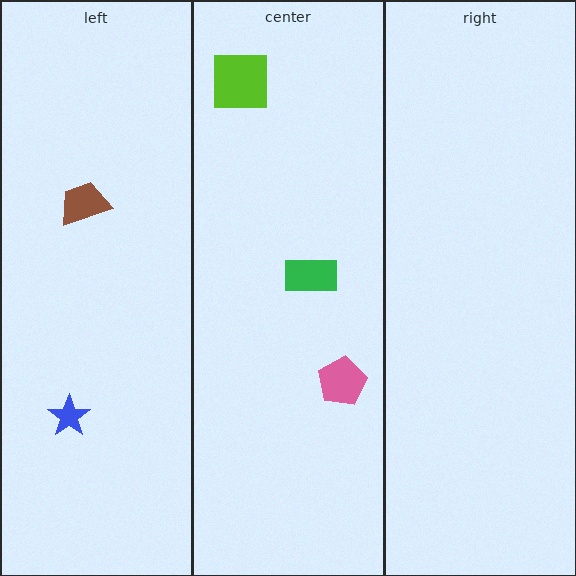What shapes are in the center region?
The lime square, the green rectangle, the pink pentagon.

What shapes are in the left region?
The blue star, the brown trapezoid.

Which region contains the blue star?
The left region.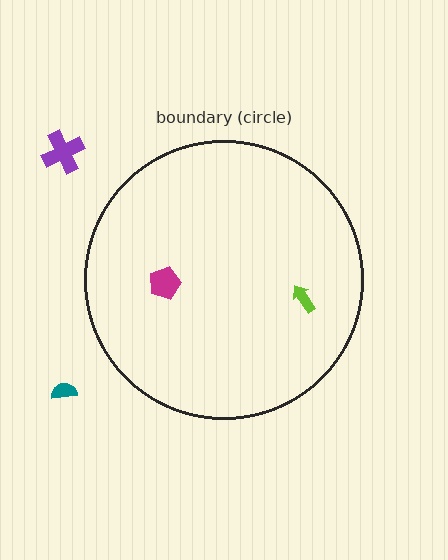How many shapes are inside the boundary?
2 inside, 2 outside.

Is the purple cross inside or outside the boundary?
Outside.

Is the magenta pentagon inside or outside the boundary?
Inside.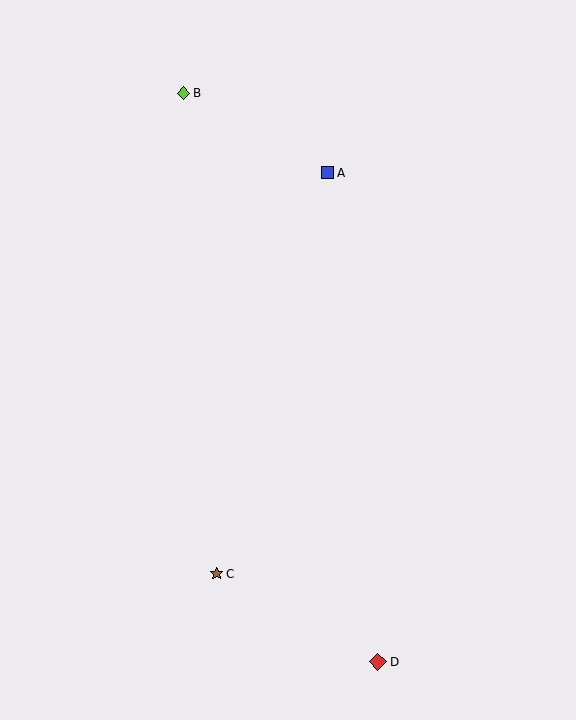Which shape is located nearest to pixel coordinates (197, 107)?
The lime diamond (labeled B) at (184, 93) is nearest to that location.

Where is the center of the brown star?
The center of the brown star is at (216, 574).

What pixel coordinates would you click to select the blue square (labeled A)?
Click at (328, 173) to select the blue square A.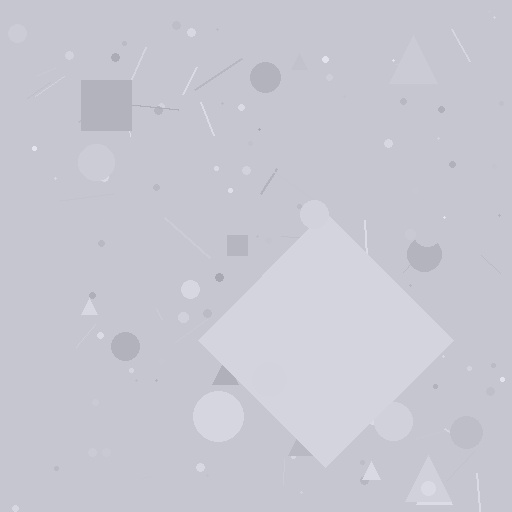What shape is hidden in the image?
A diamond is hidden in the image.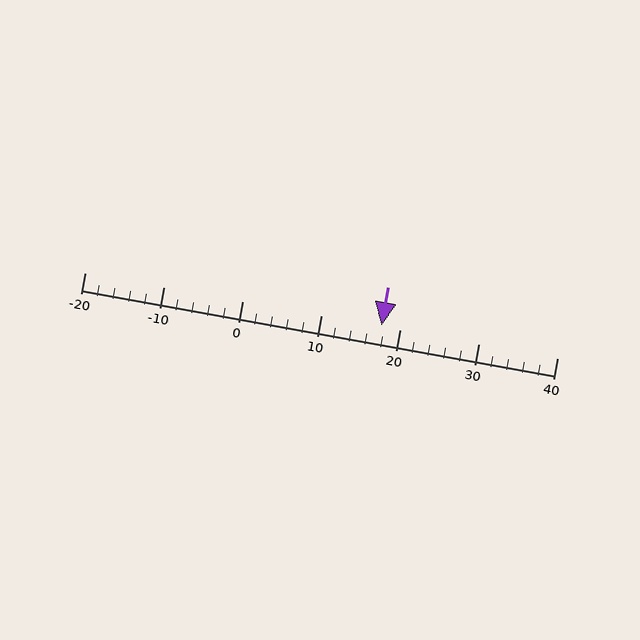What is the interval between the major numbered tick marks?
The major tick marks are spaced 10 units apart.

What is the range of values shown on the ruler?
The ruler shows values from -20 to 40.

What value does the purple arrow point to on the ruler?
The purple arrow points to approximately 18.